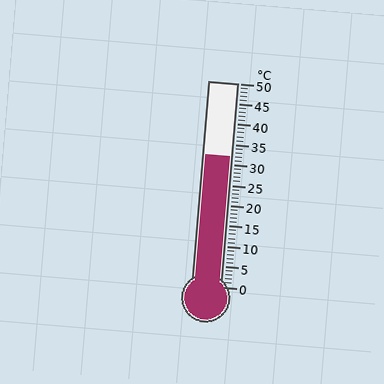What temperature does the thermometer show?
The thermometer shows approximately 32°C.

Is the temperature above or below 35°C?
The temperature is below 35°C.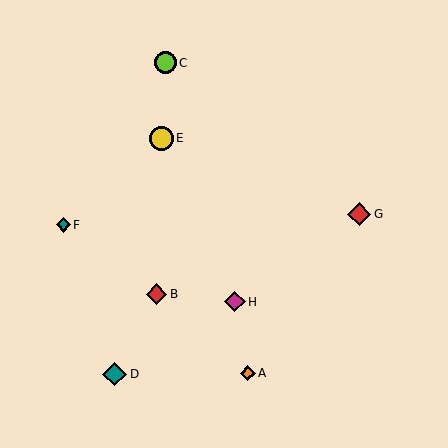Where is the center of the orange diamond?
The center of the orange diamond is at (248, 373).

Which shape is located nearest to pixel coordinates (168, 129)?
The yellow circle (labeled E) at (161, 138) is nearest to that location.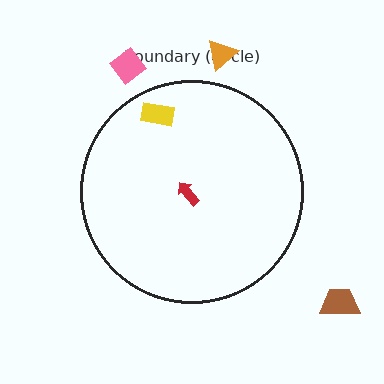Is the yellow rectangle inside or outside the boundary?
Inside.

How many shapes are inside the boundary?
2 inside, 3 outside.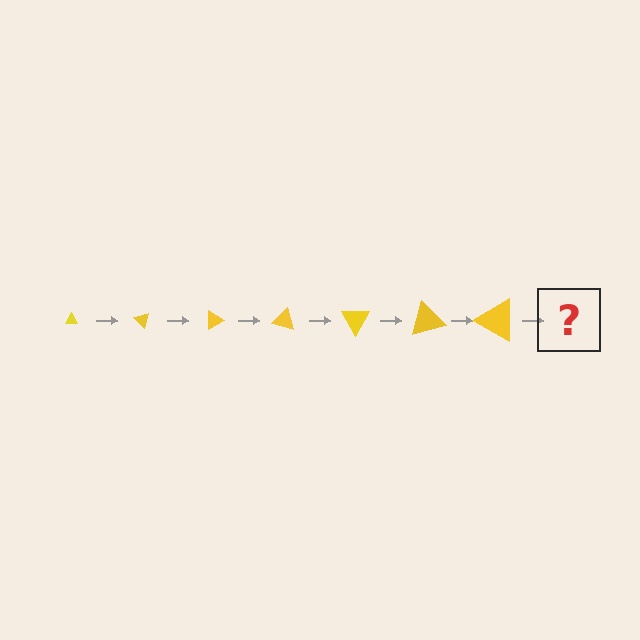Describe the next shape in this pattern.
It should be a triangle, larger than the previous one and rotated 315 degrees from the start.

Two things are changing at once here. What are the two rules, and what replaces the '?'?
The two rules are that the triangle grows larger each step and it rotates 45 degrees each step. The '?' should be a triangle, larger than the previous one and rotated 315 degrees from the start.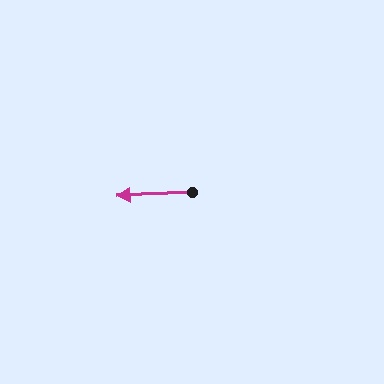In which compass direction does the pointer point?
West.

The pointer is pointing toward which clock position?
Roughly 9 o'clock.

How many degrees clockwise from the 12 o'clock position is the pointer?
Approximately 267 degrees.